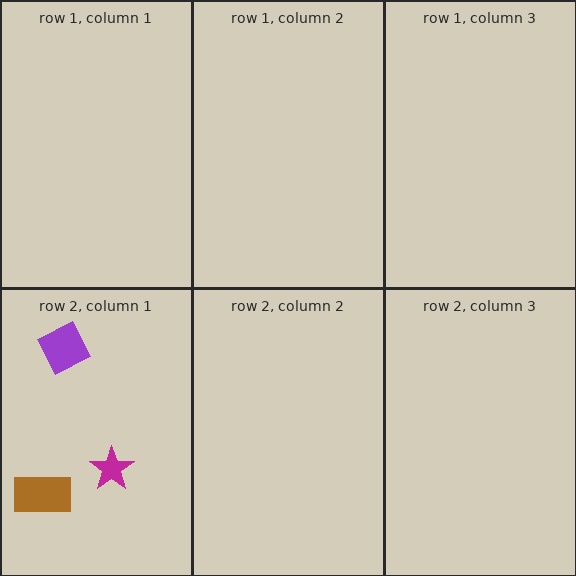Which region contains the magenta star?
The row 2, column 1 region.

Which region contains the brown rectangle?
The row 2, column 1 region.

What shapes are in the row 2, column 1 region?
The magenta star, the purple diamond, the brown rectangle.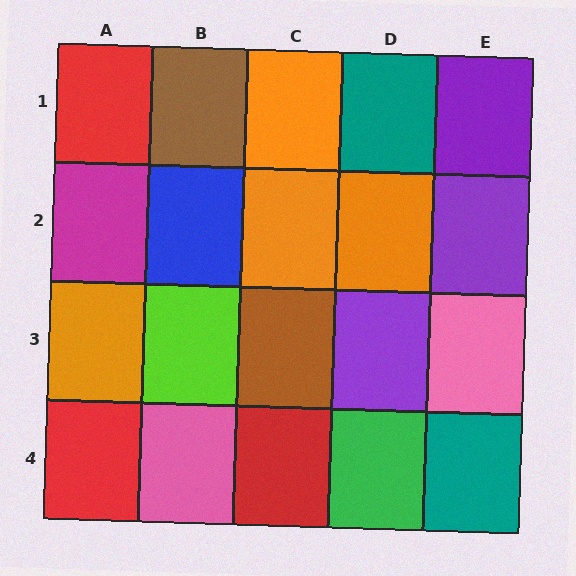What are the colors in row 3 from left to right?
Orange, lime, brown, purple, pink.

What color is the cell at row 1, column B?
Brown.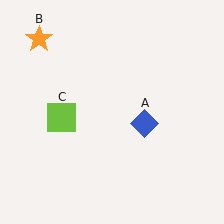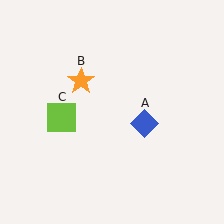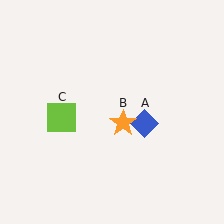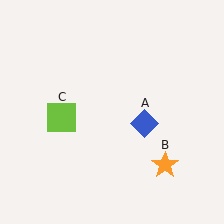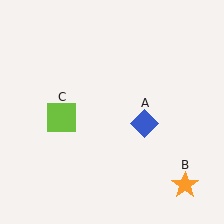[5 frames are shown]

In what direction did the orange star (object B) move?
The orange star (object B) moved down and to the right.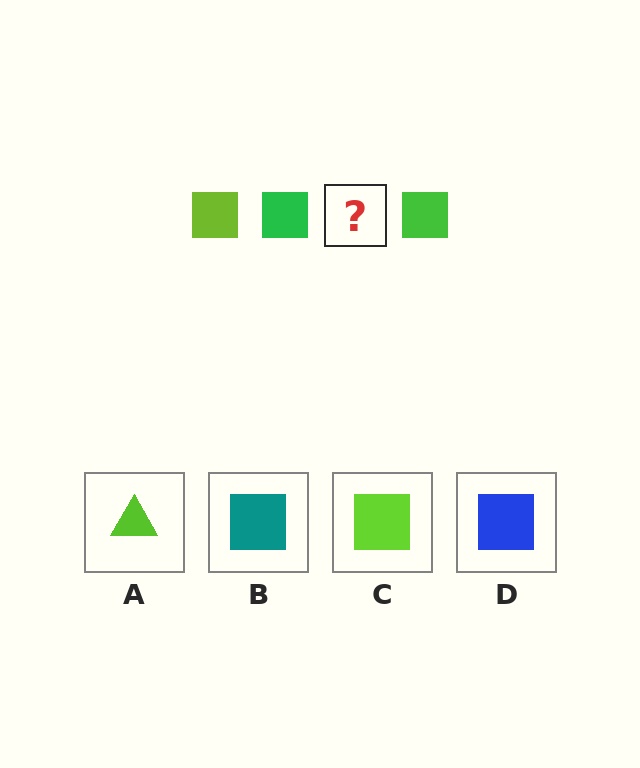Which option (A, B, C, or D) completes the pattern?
C.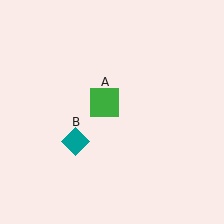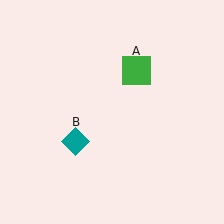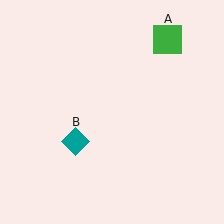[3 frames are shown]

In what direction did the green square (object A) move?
The green square (object A) moved up and to the right.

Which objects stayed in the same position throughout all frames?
Teal diamond (object B) remained stationary.